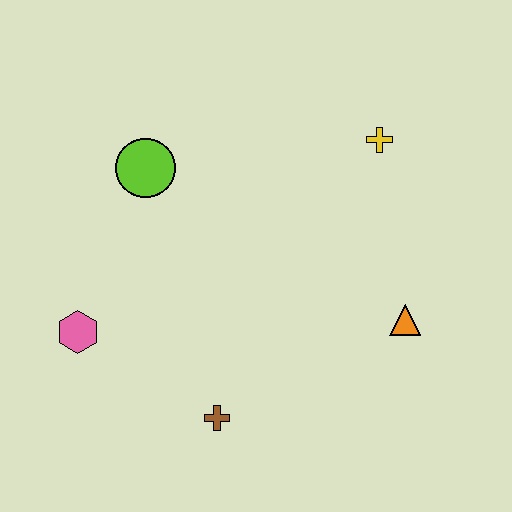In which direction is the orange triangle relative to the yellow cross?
The orange triangle is below the yellow cross.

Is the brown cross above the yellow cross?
No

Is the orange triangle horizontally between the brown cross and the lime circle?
No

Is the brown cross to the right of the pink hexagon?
Yes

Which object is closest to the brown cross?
The pink hexagon is closest to the brown cross.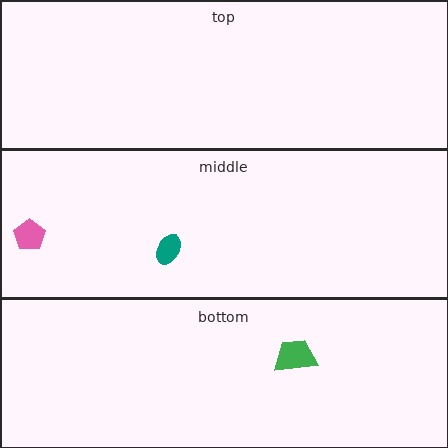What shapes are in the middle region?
The pink pentagon, the teal ellipse.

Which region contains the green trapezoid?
The bottom region.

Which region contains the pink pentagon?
The middle region.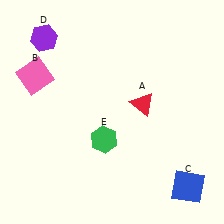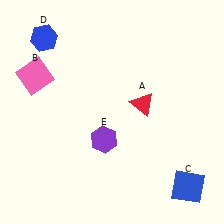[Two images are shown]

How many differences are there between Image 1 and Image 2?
There are 2 differences between the two images.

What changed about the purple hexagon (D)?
In Image 1, D is purple. In Image 2, it changed to blue.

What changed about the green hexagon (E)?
In Image 1, E is green. In Image 2, it changed to purple.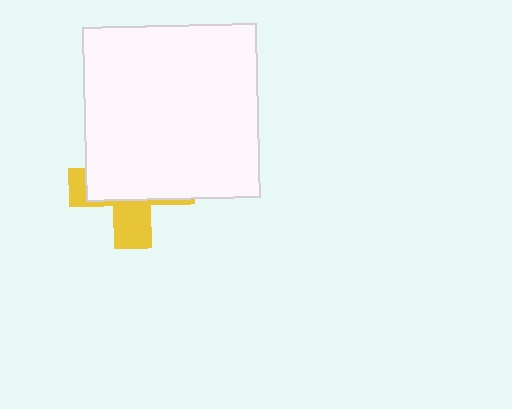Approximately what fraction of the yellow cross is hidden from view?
Roughly 65% of the yellow cross is hidden behind the white square.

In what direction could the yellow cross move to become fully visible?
The yellow cross could move down. That would shift it out from behind the white square entirely.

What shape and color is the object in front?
The object in front is a white square.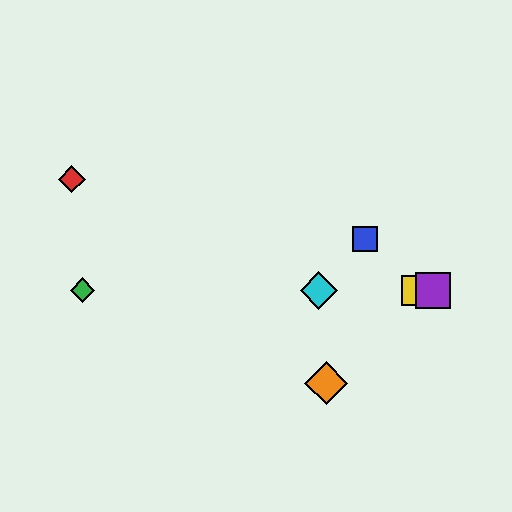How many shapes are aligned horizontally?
4 shapes (the green diamond, the yellow square, the purple square, the cyan diamond) are aligned horizontally.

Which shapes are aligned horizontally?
The green diamond, the yellow square, the purple square, the cyan diamond are aligned horizontally.